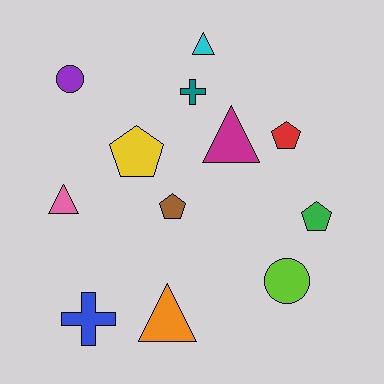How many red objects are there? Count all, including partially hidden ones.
There is 1 red object.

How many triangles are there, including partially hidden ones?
There are 4 triangles.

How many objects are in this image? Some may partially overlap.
There are 12 objects.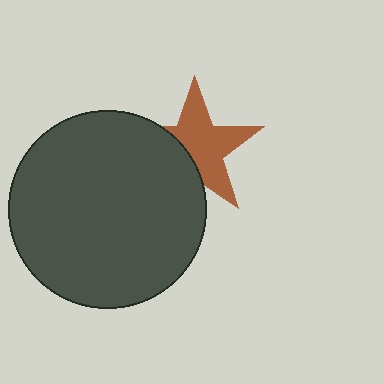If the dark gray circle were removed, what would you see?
You would see the complete brown star.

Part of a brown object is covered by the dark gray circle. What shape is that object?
It is a star.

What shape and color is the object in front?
The object in front is a dark gray circle.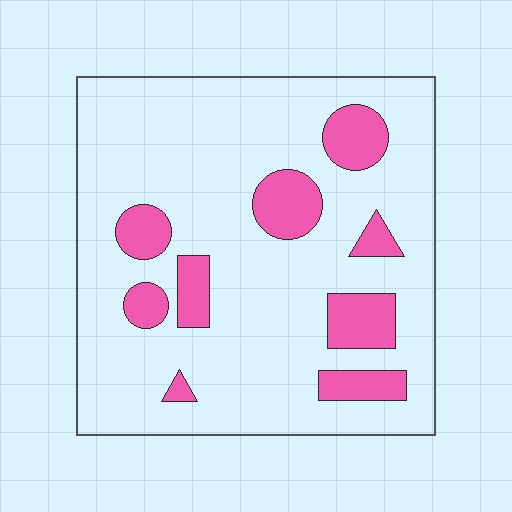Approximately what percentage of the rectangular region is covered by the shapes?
Approximately 20%.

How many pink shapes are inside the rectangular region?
9.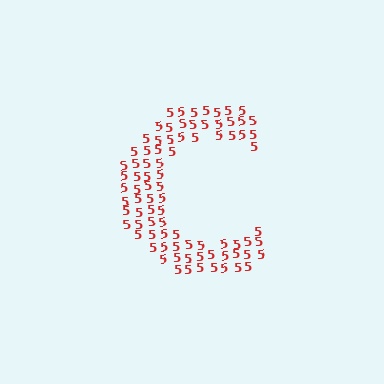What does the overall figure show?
The overall figure shows the letter C.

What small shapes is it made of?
It is made of small digit 5's.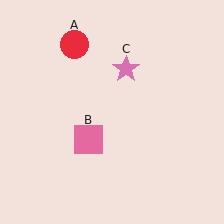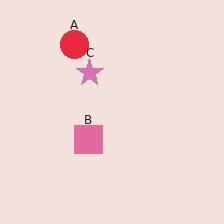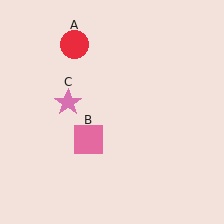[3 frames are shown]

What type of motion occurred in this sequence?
The pink star (object C) rotated counterclockwise around the center of the scene.